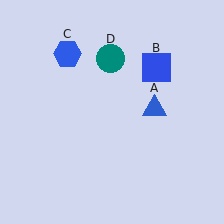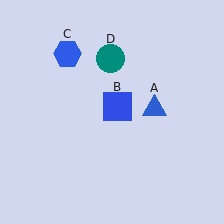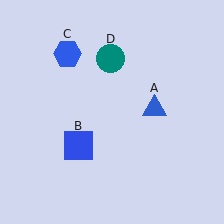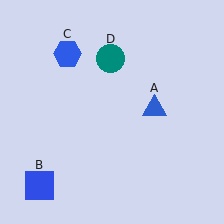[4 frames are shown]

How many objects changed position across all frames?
1 object changed position: blue square (object B).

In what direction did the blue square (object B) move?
The blue square (object B) moved down and to the left.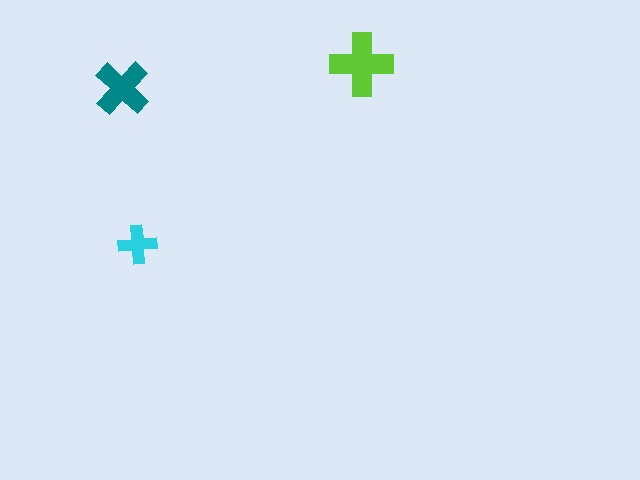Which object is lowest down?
The cyan cross is bottommost.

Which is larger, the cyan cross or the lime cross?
The lime one.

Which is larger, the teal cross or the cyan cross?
The teal one.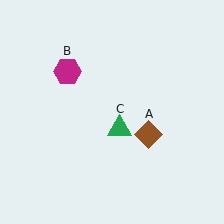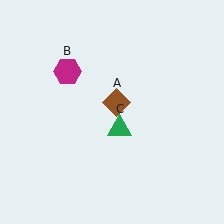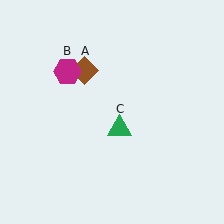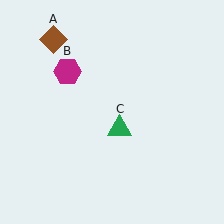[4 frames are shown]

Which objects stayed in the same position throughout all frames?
Magenta hexagon (object B) and green triangle (object C) remained stationary.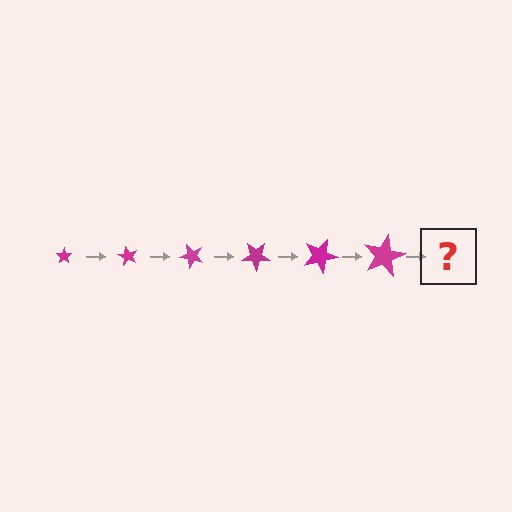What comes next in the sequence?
The next element should be a star, larger than the previous one and rotated 360 degrees from the start.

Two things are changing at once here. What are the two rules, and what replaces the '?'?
The two rules are that the star grows larger each step and it rotates 60 degrees each step. The '?' should be a star, larger than the previous one and rotated 360 degrees from the start.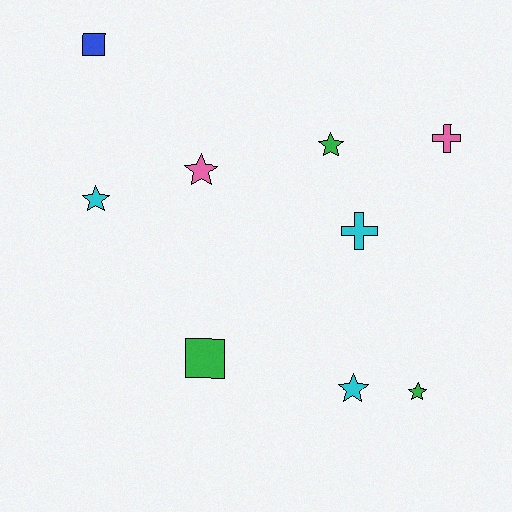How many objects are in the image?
There are 9 objects.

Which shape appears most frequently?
Star, with 5 objects.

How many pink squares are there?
There are no pink squares.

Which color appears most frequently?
Green, with 3 objects.